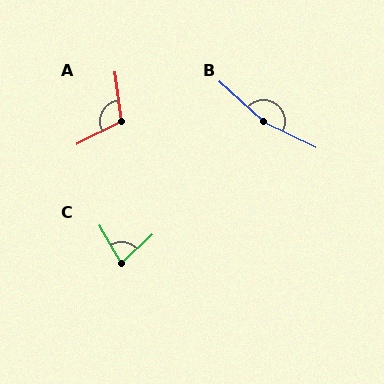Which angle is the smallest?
C, at approximately 78 degrees.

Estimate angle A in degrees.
Approximately 110 degrees.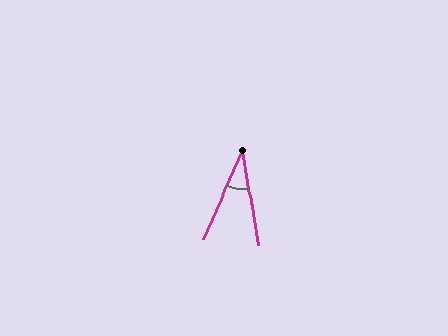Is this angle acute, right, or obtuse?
It is acute.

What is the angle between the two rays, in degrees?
Approximately 33 degrees.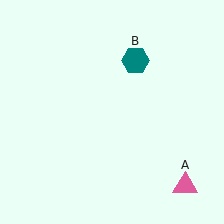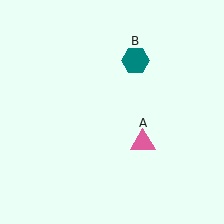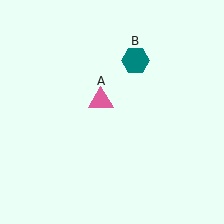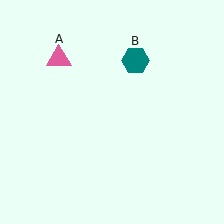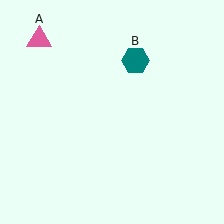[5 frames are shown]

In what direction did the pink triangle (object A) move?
The pink triangle (object A) moved up and to the left.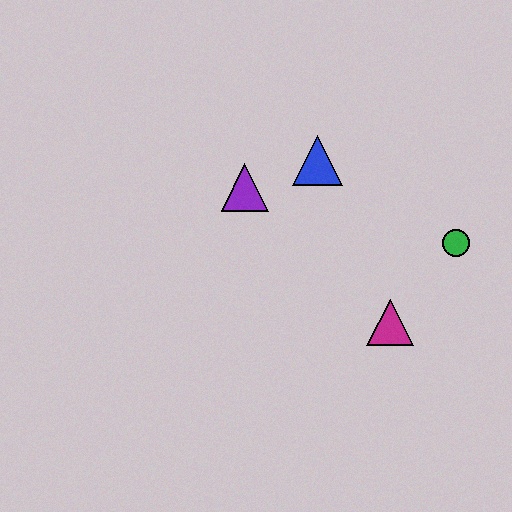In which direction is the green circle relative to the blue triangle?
The green circle is to the right of the blue triangle.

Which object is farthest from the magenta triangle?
The purple triangle is farthest from the magenta triangle.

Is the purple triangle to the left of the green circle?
Yes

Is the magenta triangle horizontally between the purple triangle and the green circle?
Yes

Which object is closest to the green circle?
The magenta triangle is closest to the green circle.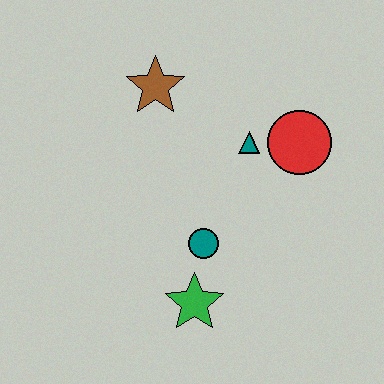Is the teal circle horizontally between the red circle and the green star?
Yes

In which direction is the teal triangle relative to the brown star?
The teal triangle is to the right of the brown star.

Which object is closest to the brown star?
The teal triangle is closest to the brown star.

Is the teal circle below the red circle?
Yes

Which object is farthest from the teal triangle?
The green star is farthest from the teal triangle.